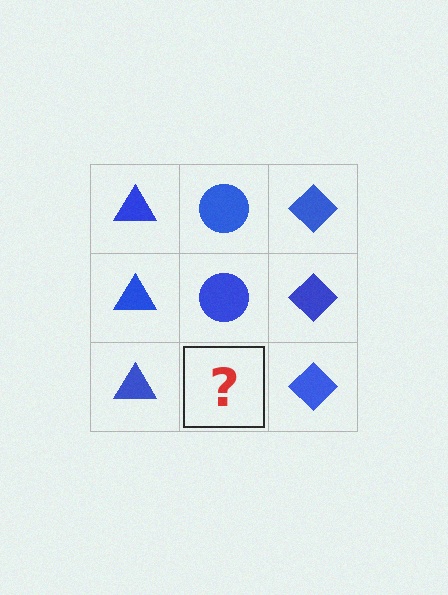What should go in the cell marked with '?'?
The missing cell should contain a blue circle.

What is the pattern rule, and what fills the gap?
The rule is that each column has a consistent shape. The gap should be filled with a blue circle.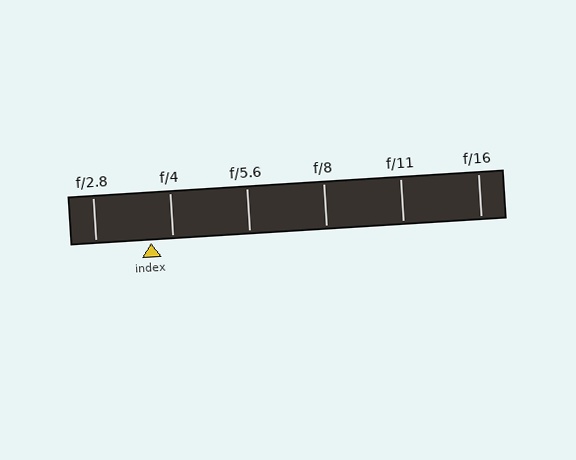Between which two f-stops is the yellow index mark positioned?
The index mark is between f/2.8 and f/4.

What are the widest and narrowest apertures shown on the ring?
The widest aperture shown is f/2.8 and the narrowest is f/16.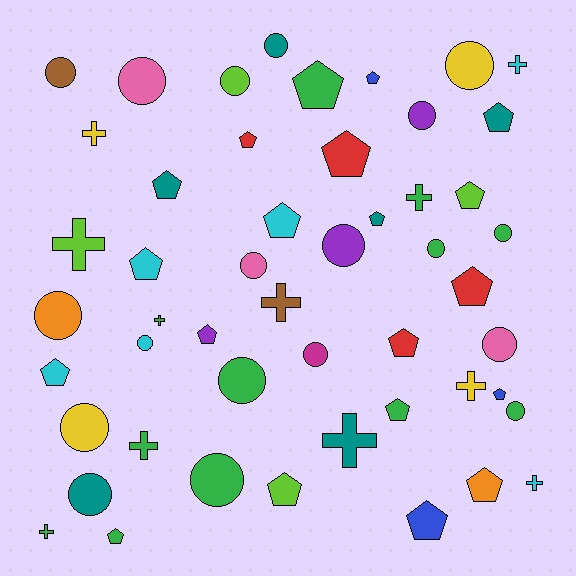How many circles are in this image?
There are 19 circles.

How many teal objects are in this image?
There are 6 teal objects.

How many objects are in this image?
There are 50 objects.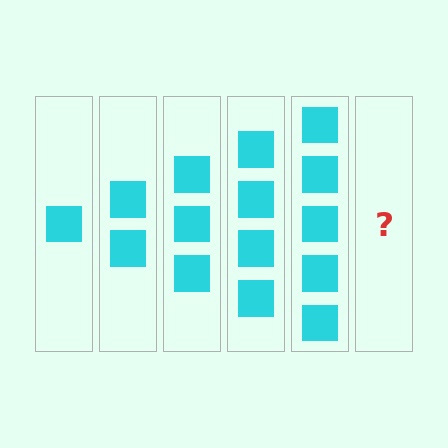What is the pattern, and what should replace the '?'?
The pattern is that each step adds one more square. The '?' should be 6 squares.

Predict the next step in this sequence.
The next step is 6 squares.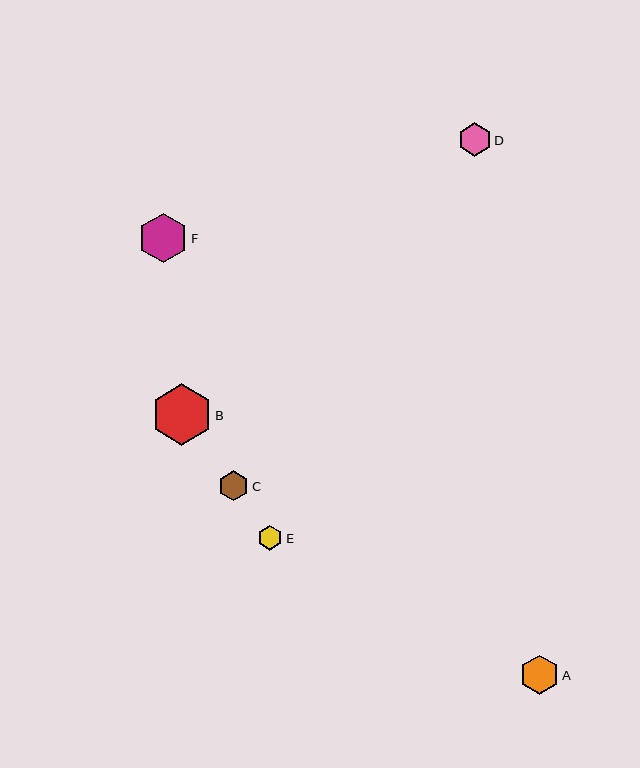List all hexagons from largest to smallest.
From largest to smallest: B, F, A, D, C, E.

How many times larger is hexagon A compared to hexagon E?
Hexagon A is approximately 1.6 times the size of hexagon E.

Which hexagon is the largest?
Hexagon B is the largest with a size of approximately 61 pixels.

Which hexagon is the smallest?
Hexagon E is the smallest with a size of approximately 25 pixels.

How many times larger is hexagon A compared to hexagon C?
Hexagon A is approximately 1.3 times the size of hexagon C.